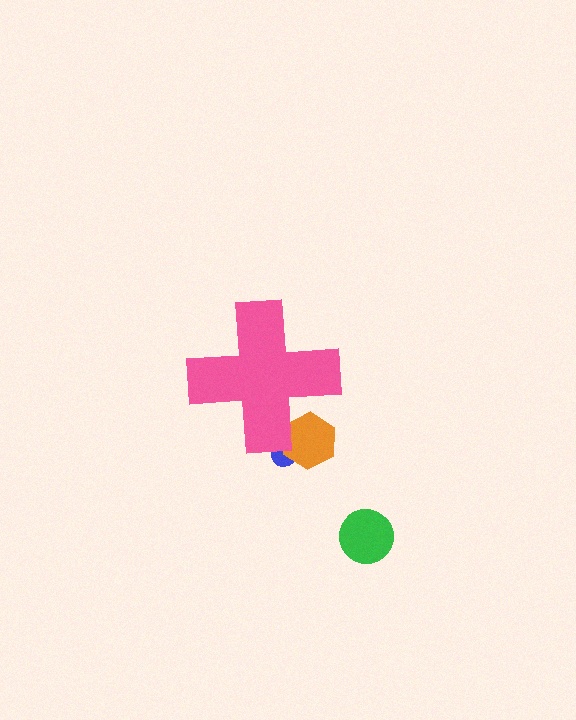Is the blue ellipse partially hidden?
Yes, the blue ellipse is partially hidden behind the pink cross.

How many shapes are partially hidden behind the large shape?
2 shapes are partially hidden.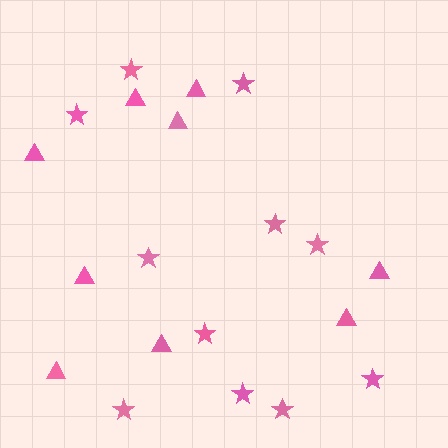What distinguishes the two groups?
There are 2 groups: one group of stars (11) and one group of triangles (9).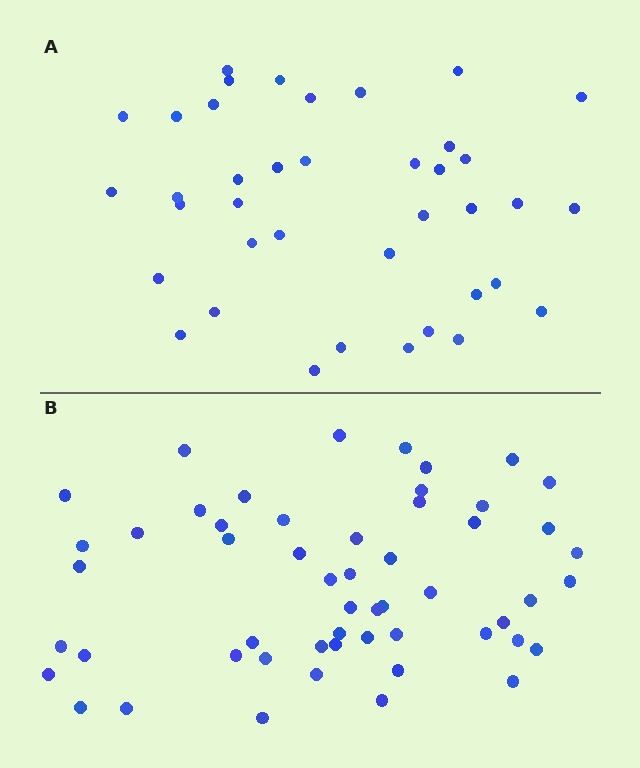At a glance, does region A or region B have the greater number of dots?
Region B (the bottom region) has more dots.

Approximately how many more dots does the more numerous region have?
Region B has approximately 15 more dots than region A.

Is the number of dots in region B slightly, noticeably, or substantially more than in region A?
Region B has noticeably more, but not dramatically so. The ratio is roughly 1.4 to 1.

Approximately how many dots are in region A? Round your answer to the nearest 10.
About 40 dots. (The exact count is 39, which rounds to 40.)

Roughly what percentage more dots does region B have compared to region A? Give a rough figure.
About 40% more.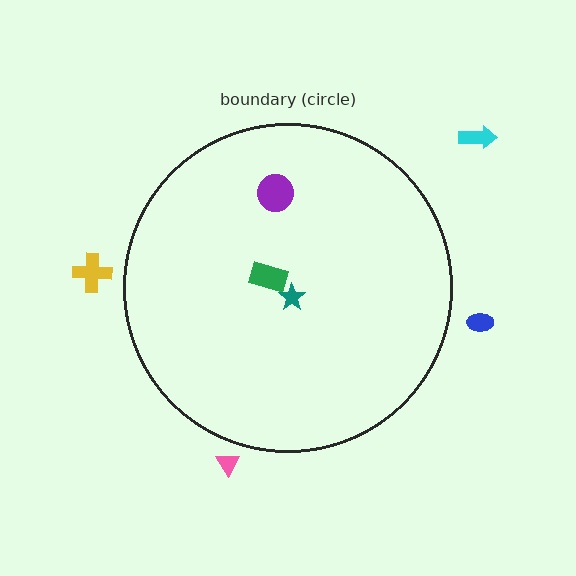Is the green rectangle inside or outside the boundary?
Inside.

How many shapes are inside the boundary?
3 inside, 4 outside.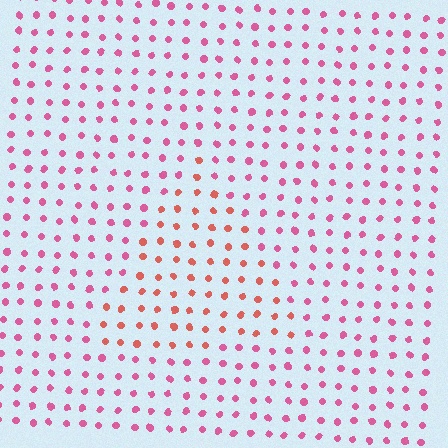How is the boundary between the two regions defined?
The boundary is defined purely by a slight shift in hue (about 34 degrees). Spacing, size, and orientation are identical on both sides.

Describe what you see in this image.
The image is filled with small pink elements in a uniform arrangement. A triangle-shaped region is visible where the elements are tinted to a slightly different hue, forming a subtle color boundary.